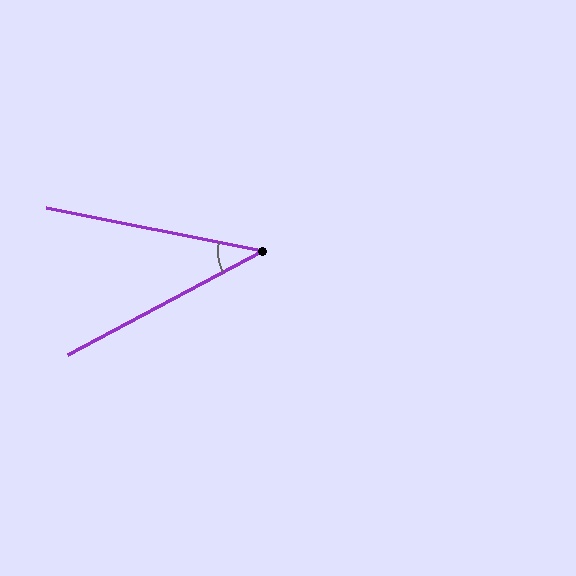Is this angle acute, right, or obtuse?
It is acute.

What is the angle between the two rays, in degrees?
Approximately 40 degrees.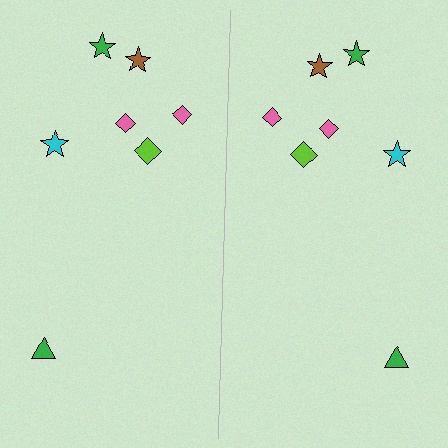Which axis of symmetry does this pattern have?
The pattern has a vertical axis of symmetry running through the center of the image.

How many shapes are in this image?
There are 14 shapes in this image.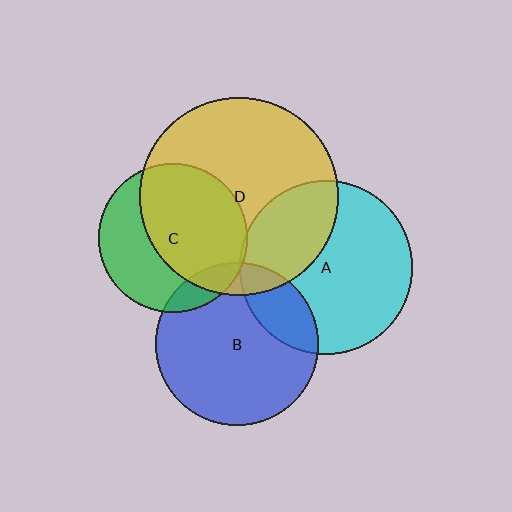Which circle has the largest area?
Circle D (yellow).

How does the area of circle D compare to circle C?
Approximately 1.8 times.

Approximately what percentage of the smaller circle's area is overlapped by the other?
Approximately 10%.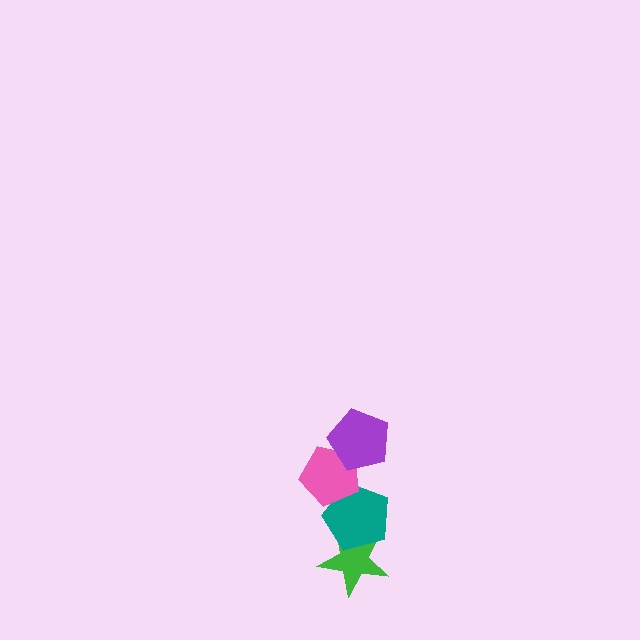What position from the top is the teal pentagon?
The teal pentagon is 3rd from the top.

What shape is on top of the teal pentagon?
The pink pentagon is on top of the teal pentagon.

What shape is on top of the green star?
The teal pentagon is on top of the green star.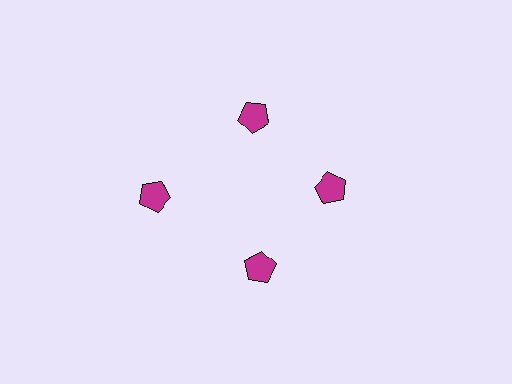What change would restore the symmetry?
The symmetry would be restored by moving it inward, back onto the ring so that all 4 pentagons sit at equal angles and equal distance from the center.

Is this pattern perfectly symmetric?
No. The 4 magenta pentagons are arranged in a ring, but one element near the 9 o'clock position is pushed outward from the center, breaking the 4-fold rotational symmetry.